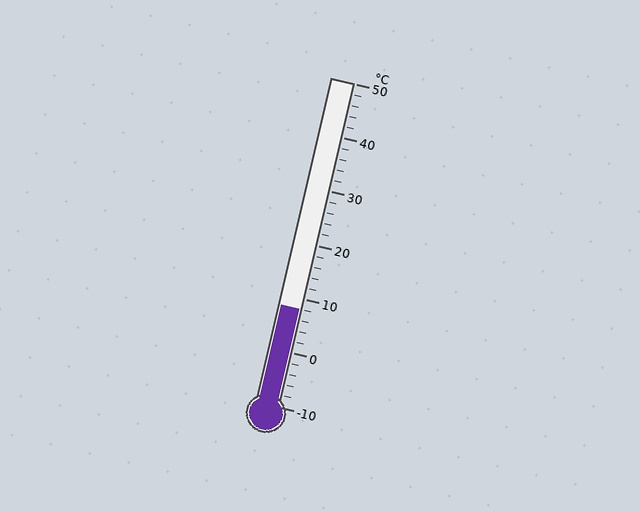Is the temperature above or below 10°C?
The temperature is below 10°C.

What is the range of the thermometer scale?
The thermometer scale ranges from -10°C to 50°C.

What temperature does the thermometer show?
The thermometer shows approximately 8°C.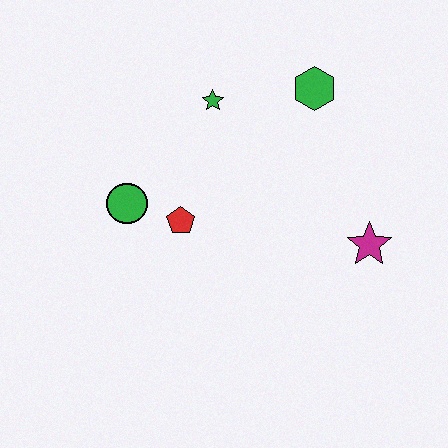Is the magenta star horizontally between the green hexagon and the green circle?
No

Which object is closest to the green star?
The green hexagon is closest to the green star.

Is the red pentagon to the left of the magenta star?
Yes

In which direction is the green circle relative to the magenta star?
The green circle is to the left of the magenta star.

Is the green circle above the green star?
No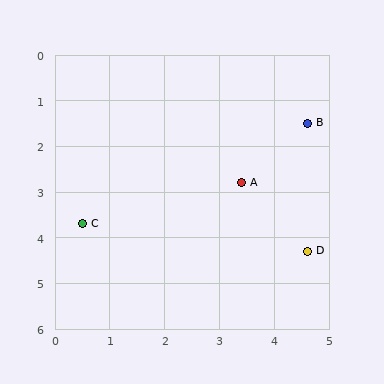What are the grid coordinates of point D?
Point D is at approximately (4.6, 4.3).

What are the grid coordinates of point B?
Point B is at approximately (4.6, 1.5).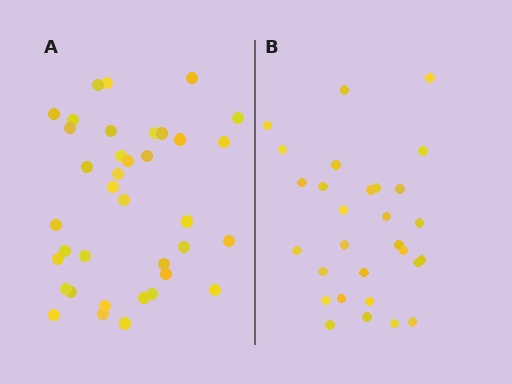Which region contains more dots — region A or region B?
Region A (the left region) has more dots.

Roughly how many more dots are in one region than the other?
Region A has roughly 8 or so more dots than region B.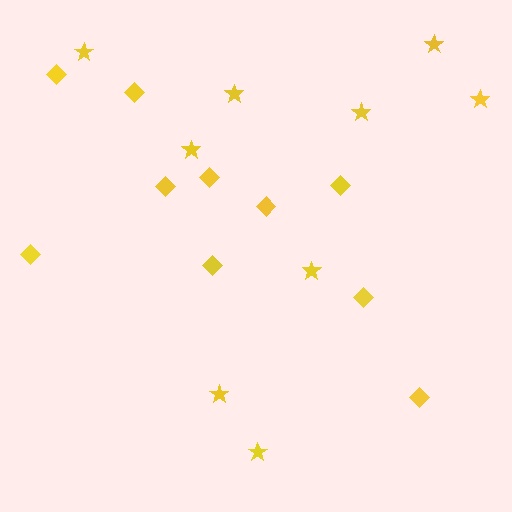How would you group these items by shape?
There are 2 groups: one group of stars (9) and one group of diamonds (10).